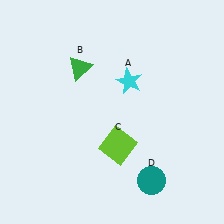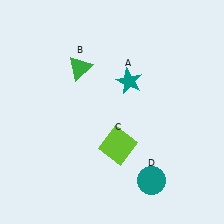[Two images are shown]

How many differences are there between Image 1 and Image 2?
There is 1 difference between the two images.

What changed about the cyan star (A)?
In Image 1, A is cyan. In Image 2, it changed to teal.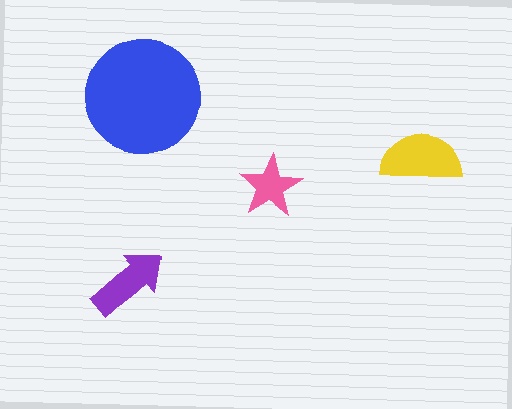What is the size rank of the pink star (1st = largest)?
4th.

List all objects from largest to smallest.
The blue circle, the yellow semicircle, the purple arrow, the pink star.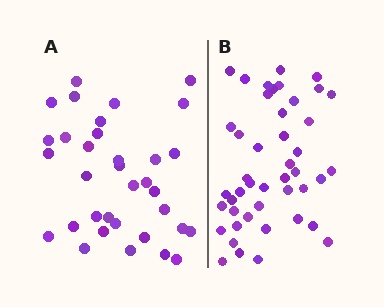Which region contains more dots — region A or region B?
Region B (the right region) has more dots.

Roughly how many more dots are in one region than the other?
Region B has roughly 12 or so more dots than region A.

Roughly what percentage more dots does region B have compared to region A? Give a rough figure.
About 30% more.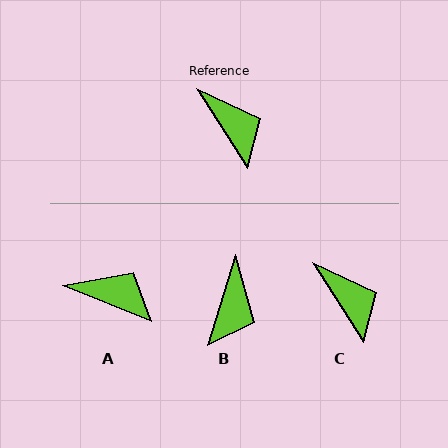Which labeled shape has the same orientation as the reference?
C.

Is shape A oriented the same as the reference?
No, it is off by about 35 degrees.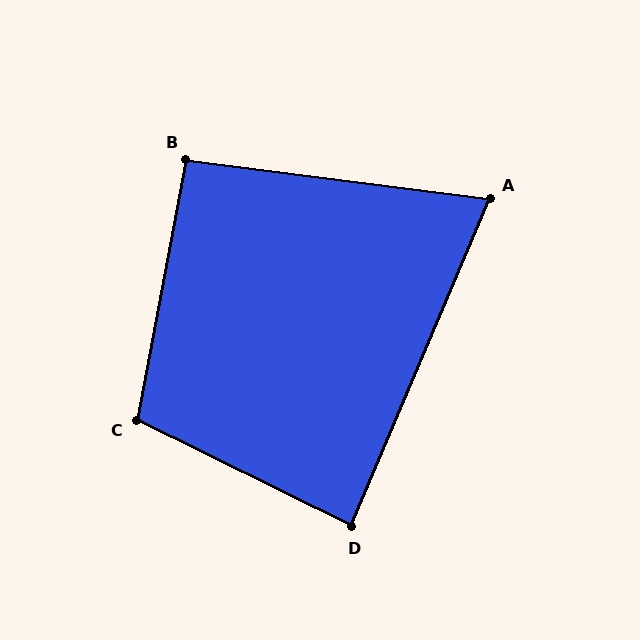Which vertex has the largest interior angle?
C, at approximately 106 degrees.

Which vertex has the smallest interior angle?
A, at approximately 74 degrees.